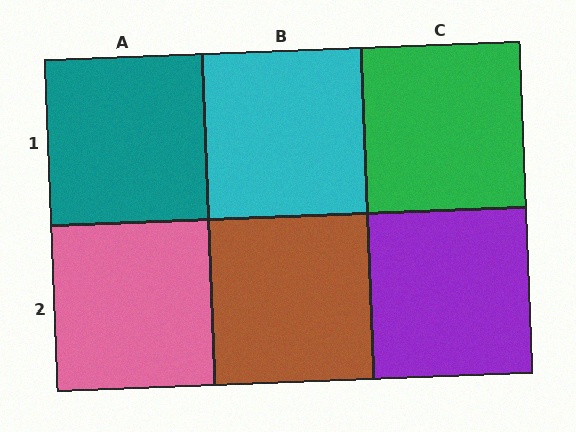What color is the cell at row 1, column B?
Cyan.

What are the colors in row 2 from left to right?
Pink, brown, purple.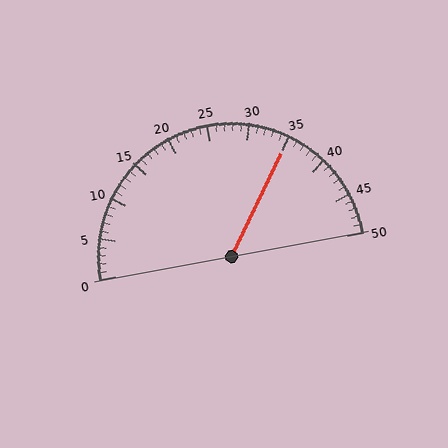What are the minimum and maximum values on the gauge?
The gauge ranges from 0 to 50.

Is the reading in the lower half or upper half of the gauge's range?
The reading is in the upper half of the range (0 to 50).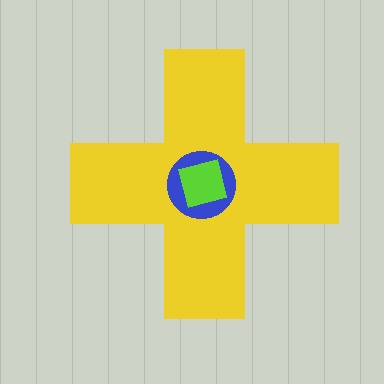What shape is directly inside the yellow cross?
The blue circle.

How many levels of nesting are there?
3.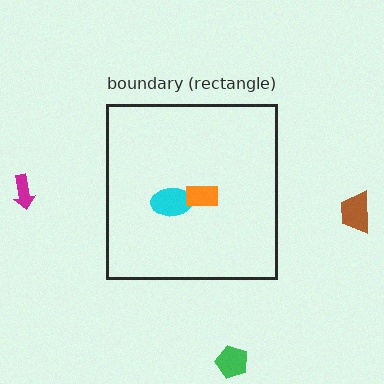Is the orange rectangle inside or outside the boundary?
Inside.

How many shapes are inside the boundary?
2 inside, 3 outside.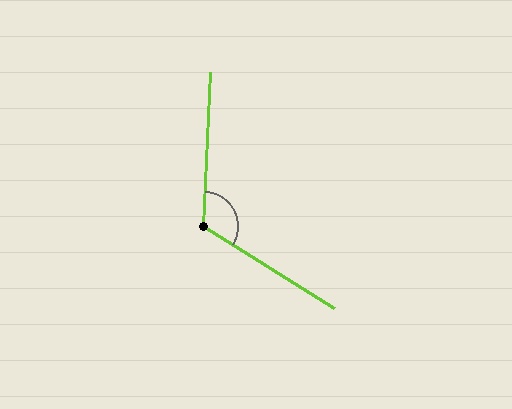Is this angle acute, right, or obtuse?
It is obtuse.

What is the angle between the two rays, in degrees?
Approximately 120 degrees.